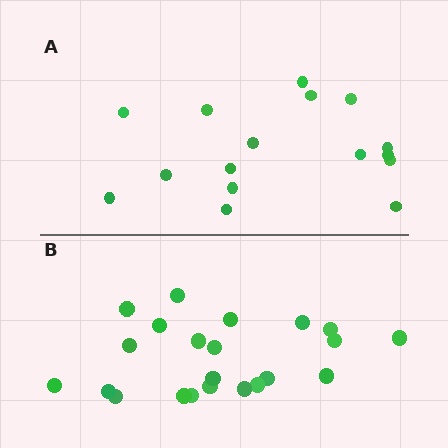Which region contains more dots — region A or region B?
Region B (the bottom region) has more dots.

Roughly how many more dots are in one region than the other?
Region B has about 6 more dots than region A.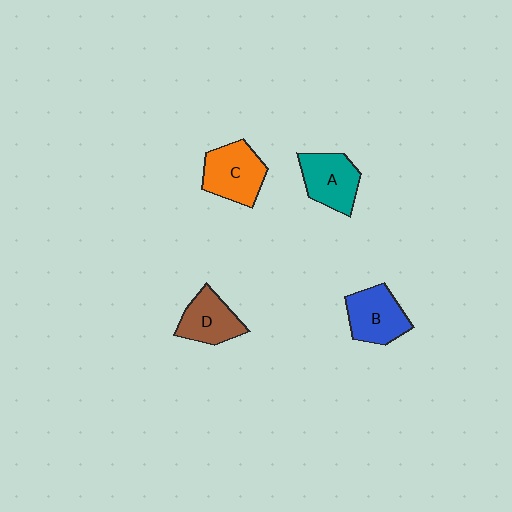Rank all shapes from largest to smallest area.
From largest to smallest: C (orange), A (teal), B (blue), D (brown).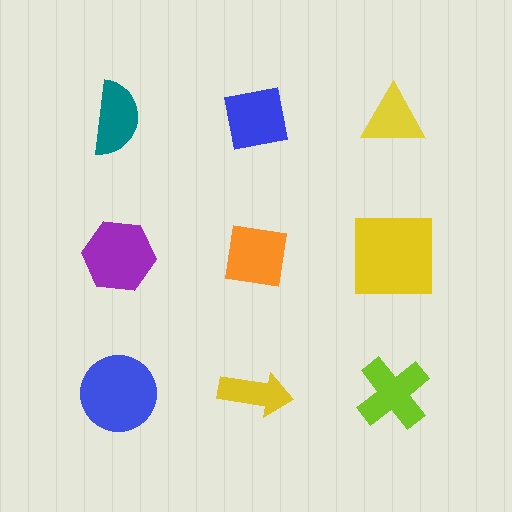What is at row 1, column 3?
A yellow triangle.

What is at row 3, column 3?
A lime cross.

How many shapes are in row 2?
3 shapes.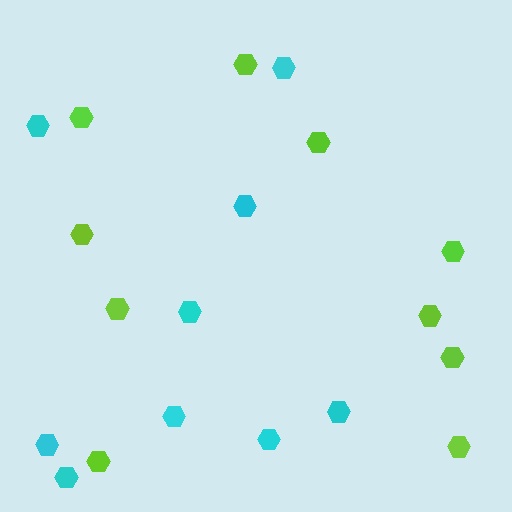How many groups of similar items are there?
There are 2 groups: one group of lime hexagons (10) and one group of cyan hexagons (9).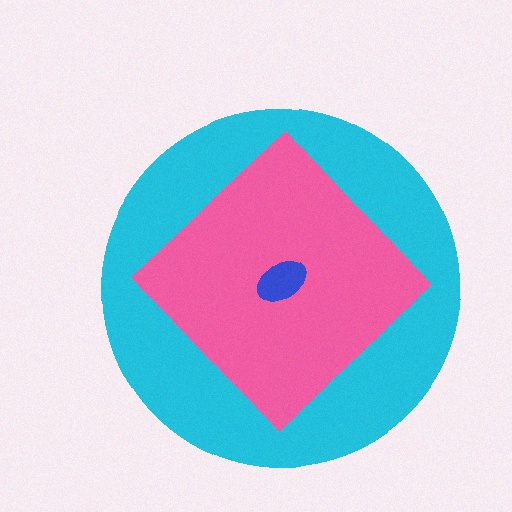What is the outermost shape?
The cyan circle.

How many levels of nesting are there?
3.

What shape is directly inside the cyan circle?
The pink diamond.